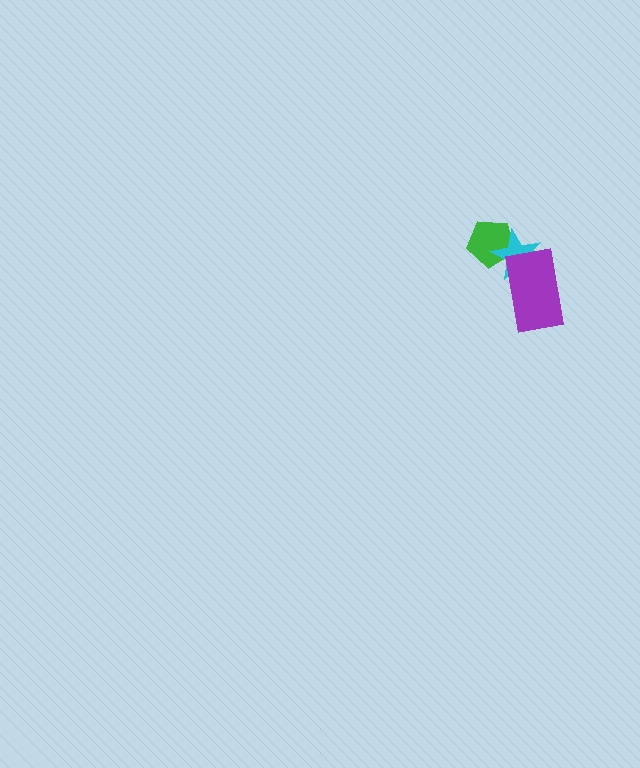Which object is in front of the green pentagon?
The cyan star is in front of the green pentagon.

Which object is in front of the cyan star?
The purple rectangle is in front of the cyan star.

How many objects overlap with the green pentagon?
1 object overlaps with the green pentagon.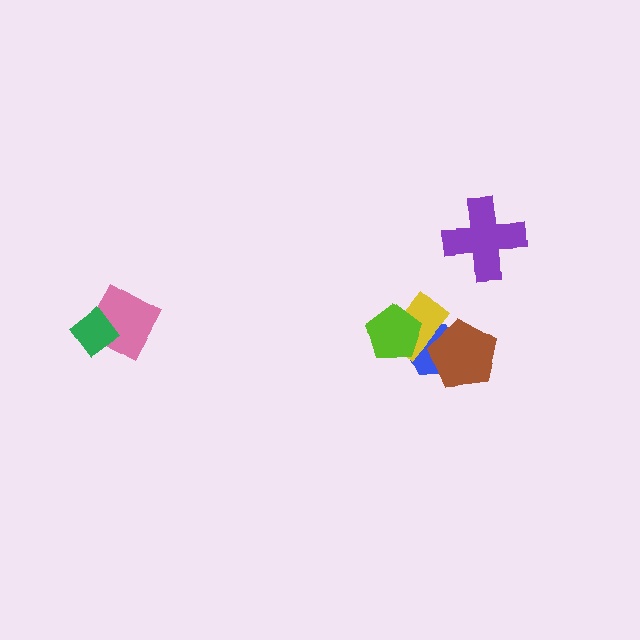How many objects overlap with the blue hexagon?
3 objects overlap with the blue hexagon.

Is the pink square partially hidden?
Yes, it is partially covered by another shape.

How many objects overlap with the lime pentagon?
2 objects overlap with the lime pentagon.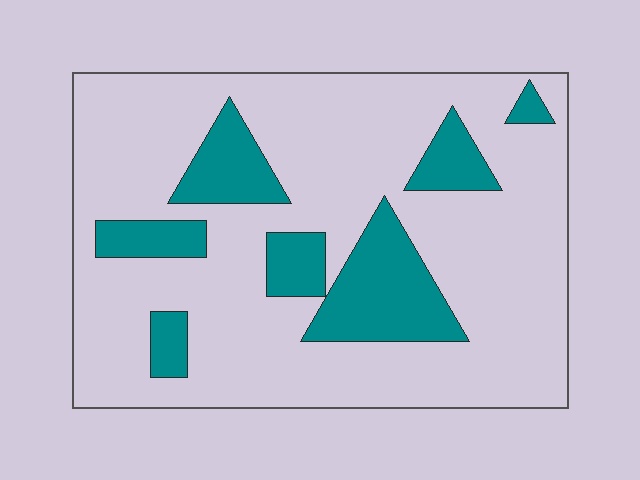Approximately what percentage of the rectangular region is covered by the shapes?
Approximately 20%.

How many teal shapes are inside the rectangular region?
7.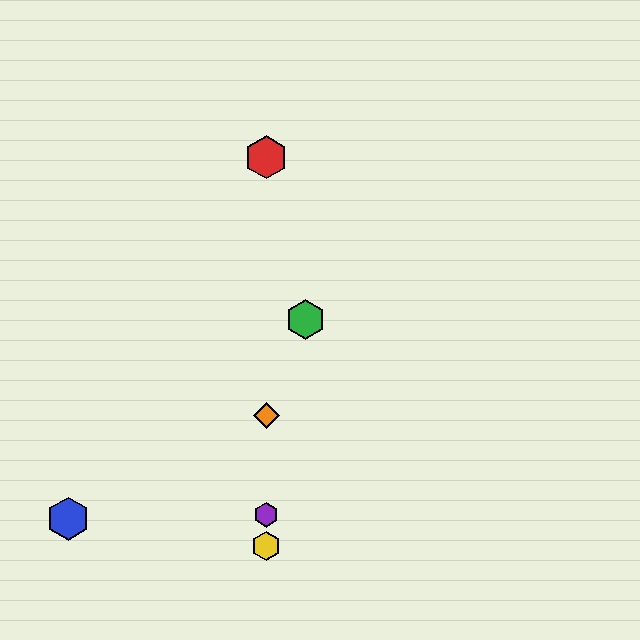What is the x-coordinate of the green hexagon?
The green hexagon is at x≈305.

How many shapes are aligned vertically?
4 shapes (the red hexagon, the yellow hexagon, the purple hexagon, the orange diamond) are aligned vertically.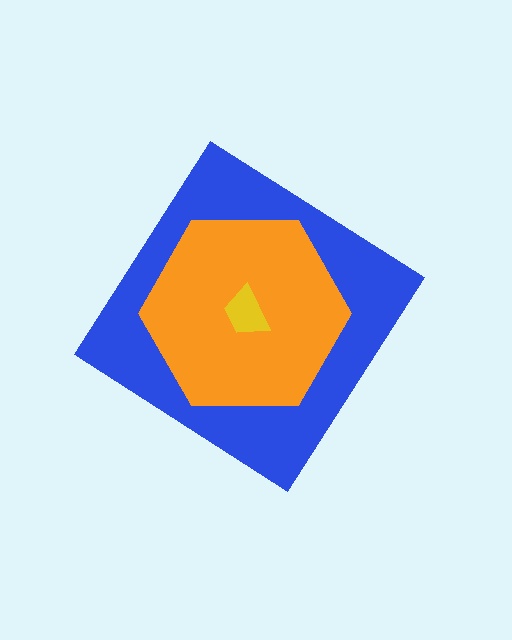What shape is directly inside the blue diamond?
The orange hexagon.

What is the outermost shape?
The blue diamond.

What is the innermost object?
The yellow trapezoid.